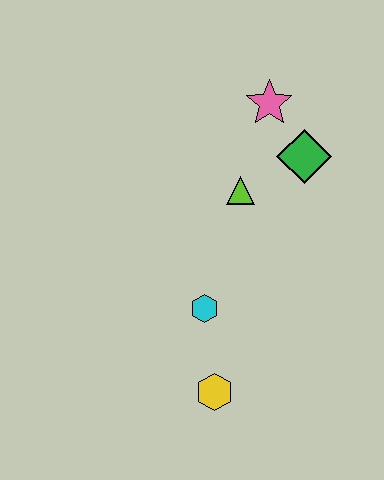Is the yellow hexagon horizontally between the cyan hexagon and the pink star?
Yes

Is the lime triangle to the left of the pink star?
Yes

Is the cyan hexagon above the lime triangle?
No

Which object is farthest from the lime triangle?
The yellow hexagon is farthest from the lime triangle.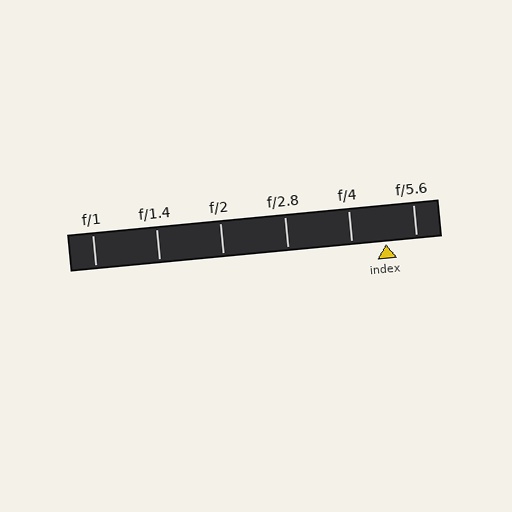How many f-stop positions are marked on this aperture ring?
There are 6 f-stop positions marked.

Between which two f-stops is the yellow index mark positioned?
The index mark is between f/4 and f/5.6.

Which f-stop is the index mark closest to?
The index mark is closest to f/5.6.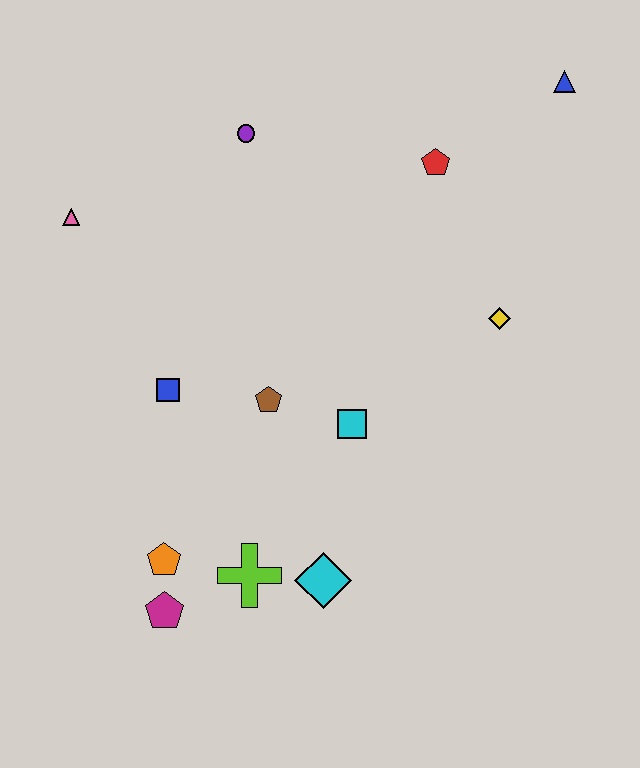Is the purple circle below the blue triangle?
Yes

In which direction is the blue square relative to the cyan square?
The blue square is to the left of the cyan square.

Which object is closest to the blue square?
The brown pentagon is closest to the blue square.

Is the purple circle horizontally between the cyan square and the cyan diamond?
No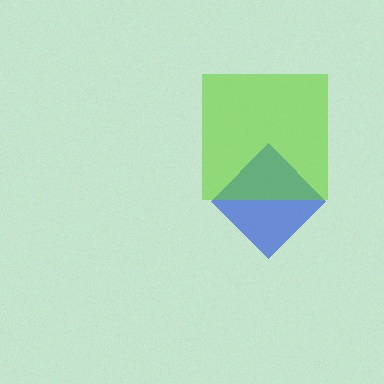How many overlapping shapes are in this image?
There are 2 overlapping shapes in the image.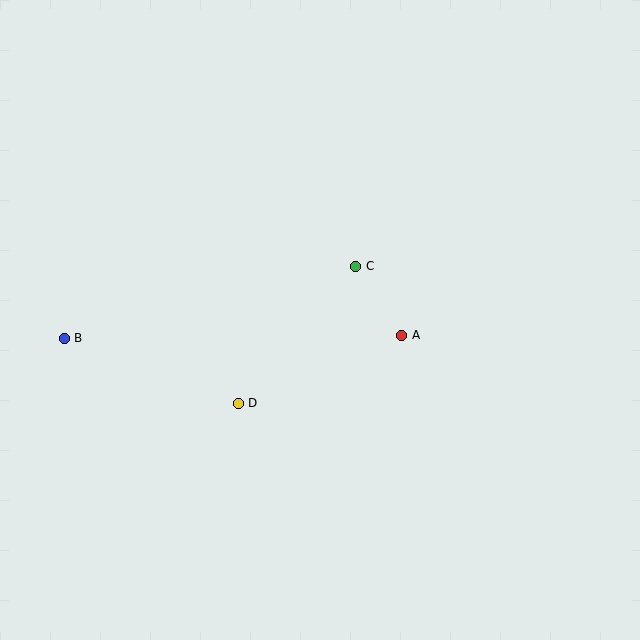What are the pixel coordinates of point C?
Point C is at (356, 266).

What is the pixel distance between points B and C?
The distance between B and C is 300 pixels.